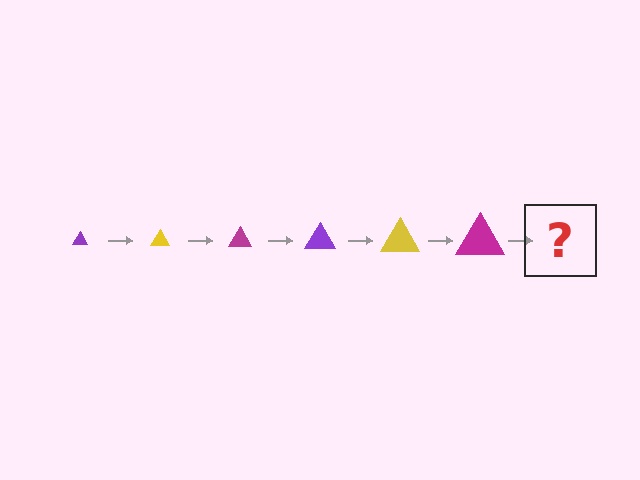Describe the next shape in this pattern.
It should be a purple triangle, larger than the previous one.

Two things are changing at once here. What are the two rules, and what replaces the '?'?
The two rules are that the triangle grows larger each step and the color cycles through purple, yellow, and magenta. The '?' should be a purple triangle, larger than the previous one.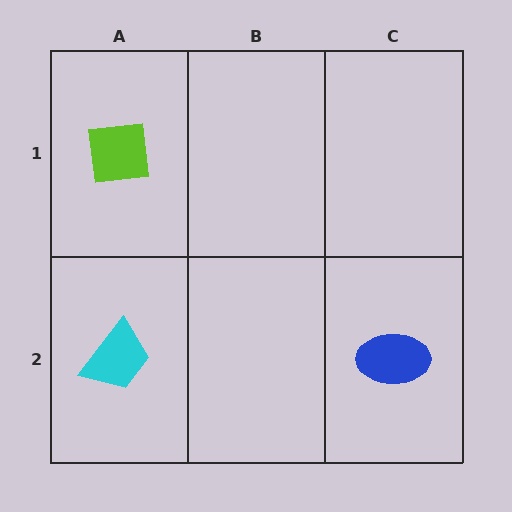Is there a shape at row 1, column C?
No, that cell is empty.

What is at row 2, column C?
A blue ellipse.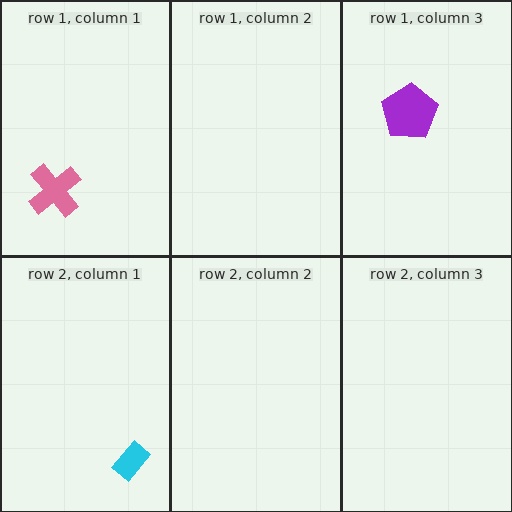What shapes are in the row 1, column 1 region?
The pink cross.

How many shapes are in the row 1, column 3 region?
1.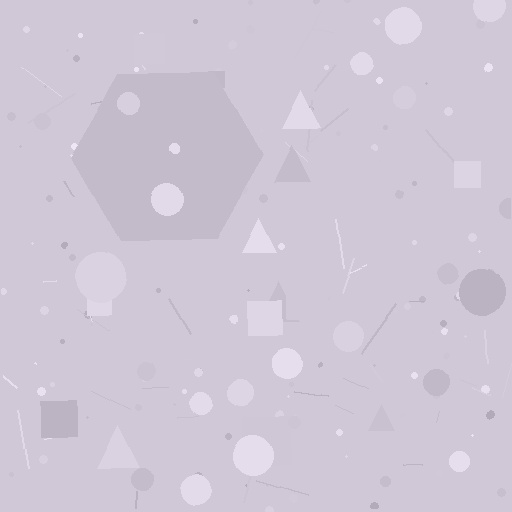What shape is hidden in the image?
A hexagon is hidden in the image.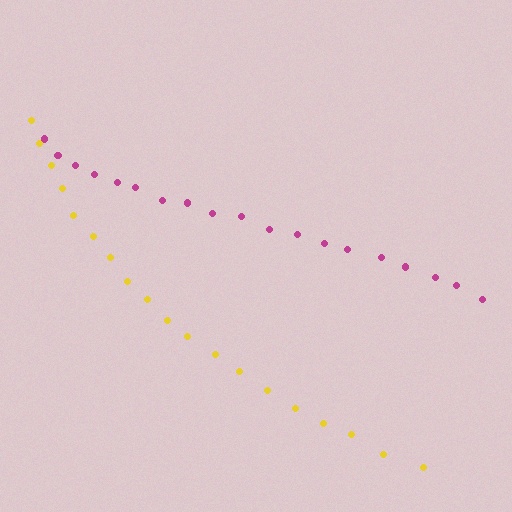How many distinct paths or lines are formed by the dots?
There are 2 distinct paths.